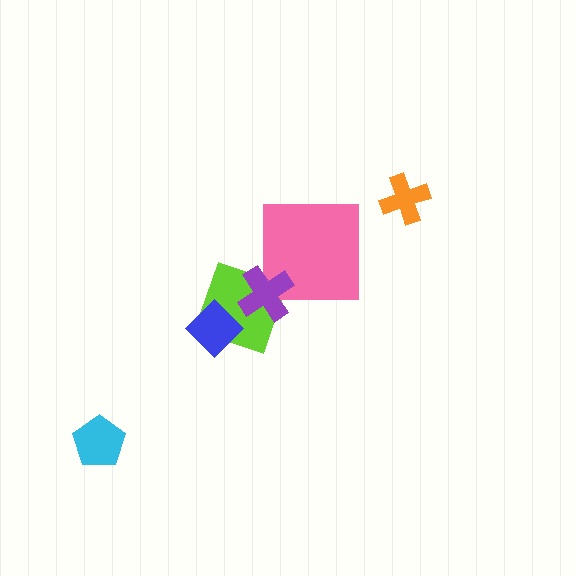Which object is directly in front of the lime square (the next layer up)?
The blue diamond is directly in front of the lime square.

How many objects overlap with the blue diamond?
1 object overlaps with the blue diamond.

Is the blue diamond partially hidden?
No, no other shape covers it.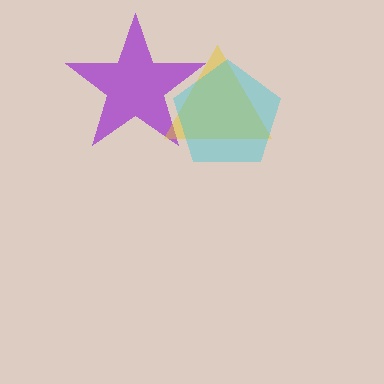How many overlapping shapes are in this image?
There are 3 overlapping shapes in the image.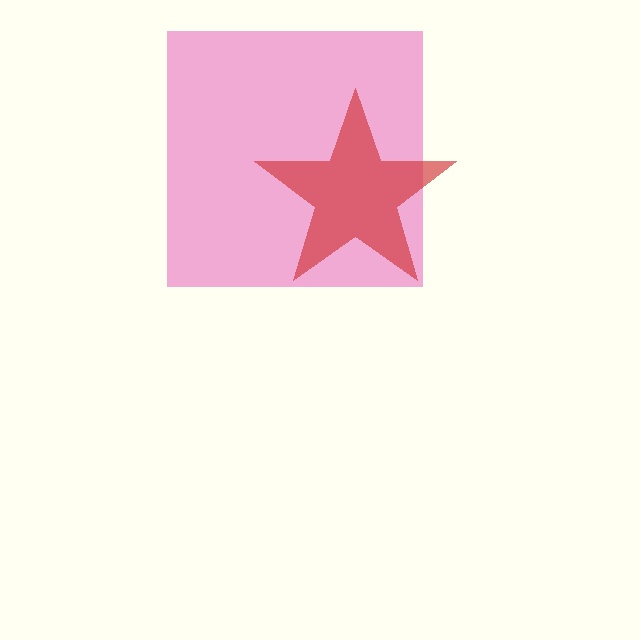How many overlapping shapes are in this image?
There are 2 overlapping shapes in the image.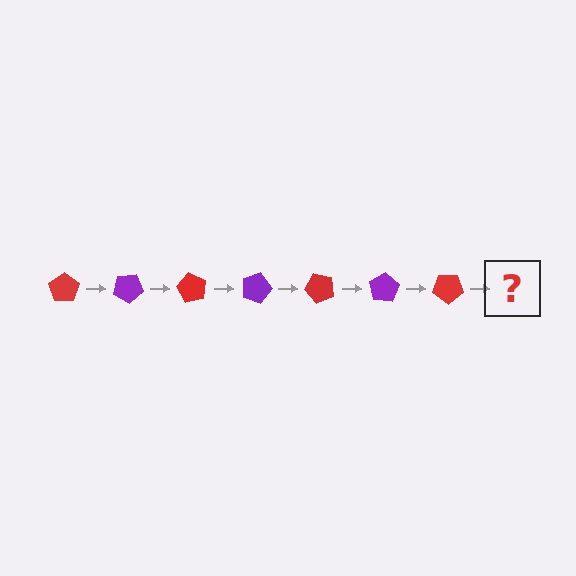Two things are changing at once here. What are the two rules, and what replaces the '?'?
The two rules are that it rotates 30 degrees each step and the color cycles through red and purple. The '?' should be a purple pentagon, rotated 210 degrees from the start.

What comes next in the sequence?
The next element should be a purple pentagon, rotated 210 degrees from the start.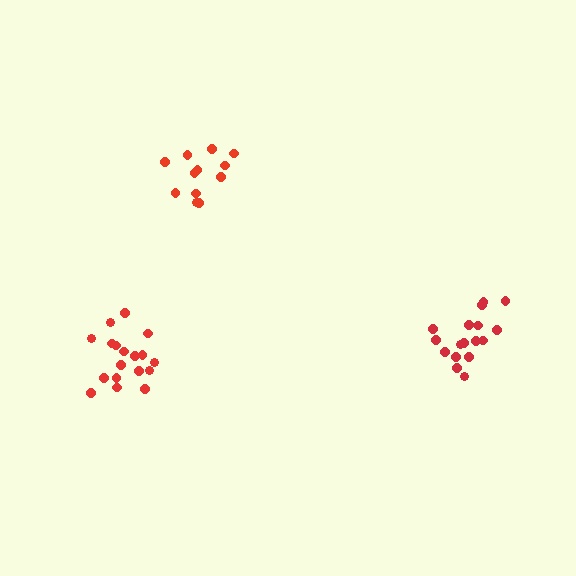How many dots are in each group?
Group 1: 18 dots, Group 2: 17 dots, Group 3: 12 dots (47 total).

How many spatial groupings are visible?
There are 3 spatial groupings.